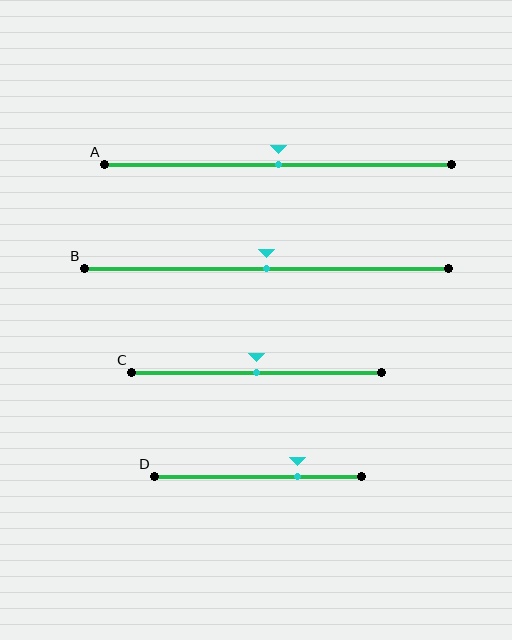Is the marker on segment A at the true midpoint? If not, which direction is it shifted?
Yes, the marker on segment A is at the true midpoint.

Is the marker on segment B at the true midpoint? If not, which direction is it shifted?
Yes, the marker on segment B is at the true midpoint.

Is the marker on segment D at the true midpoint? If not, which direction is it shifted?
No, the marker on segment D is shifted to the right by about 19% of the segment length.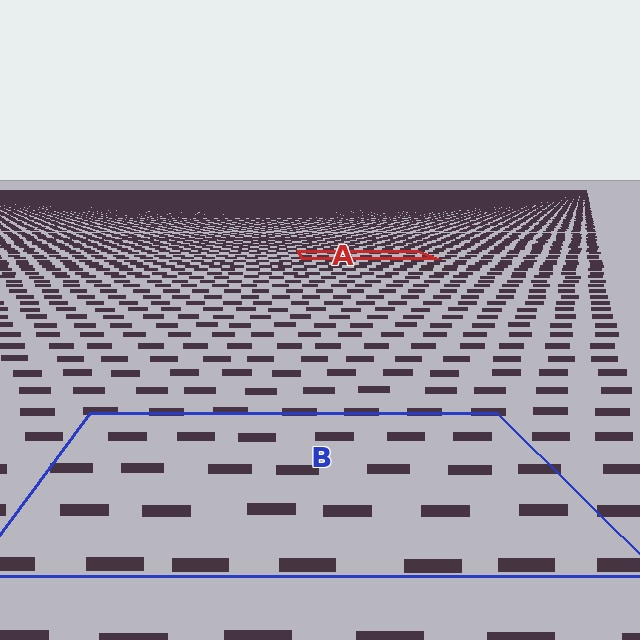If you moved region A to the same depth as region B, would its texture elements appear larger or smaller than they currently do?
They would appear larger. At a closer depth, the same texture elements are projected at a bigger on-screen size.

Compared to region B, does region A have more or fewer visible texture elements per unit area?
Region A has more texture elements per unit area — they are packed more densely because it is farther away.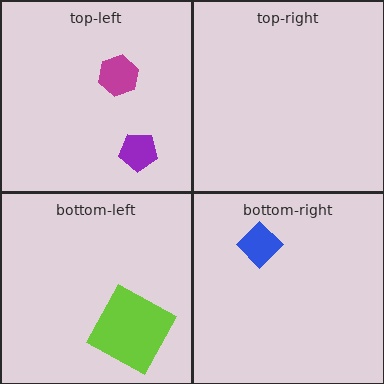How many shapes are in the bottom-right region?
1.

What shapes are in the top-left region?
The magenta hexagon, the purple pentagon.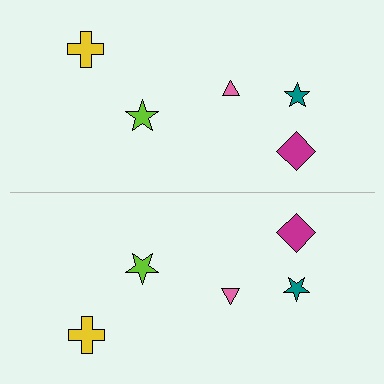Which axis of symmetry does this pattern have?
The pattern has a horizontal axis of symmetry running through the center of the image.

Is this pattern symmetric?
Yes, this pattern has bilateral (reflection) symmetry.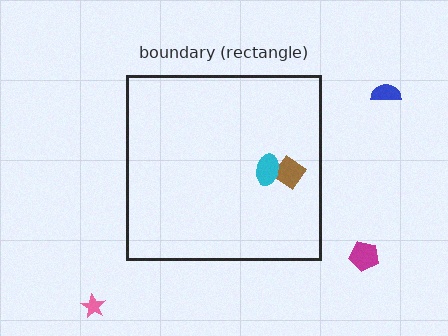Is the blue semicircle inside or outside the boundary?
Outside.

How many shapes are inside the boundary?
2 inside, 3 outside.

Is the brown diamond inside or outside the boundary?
Inside.